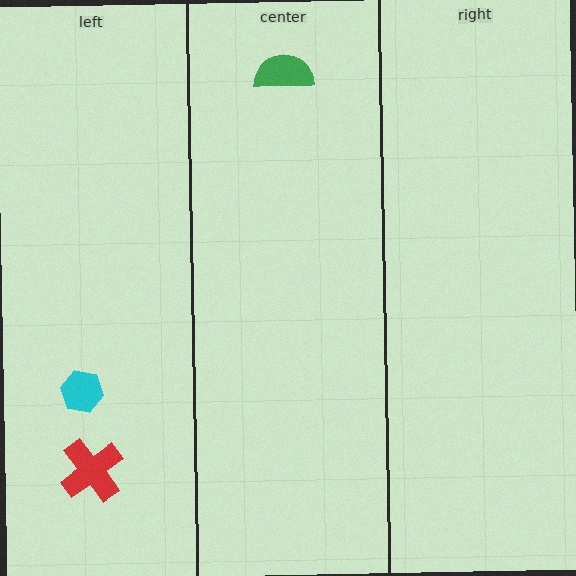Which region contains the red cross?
The left region.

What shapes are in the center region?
The green semicircle.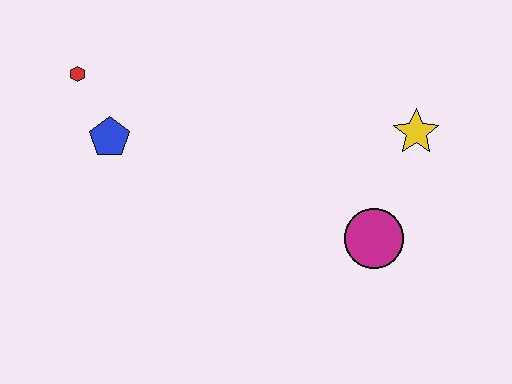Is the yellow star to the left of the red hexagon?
No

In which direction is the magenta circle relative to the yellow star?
The magenta circle is below the yellow star.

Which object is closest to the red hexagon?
The blue pentagon is closest to the red hexagon.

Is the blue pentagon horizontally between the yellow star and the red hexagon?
Yes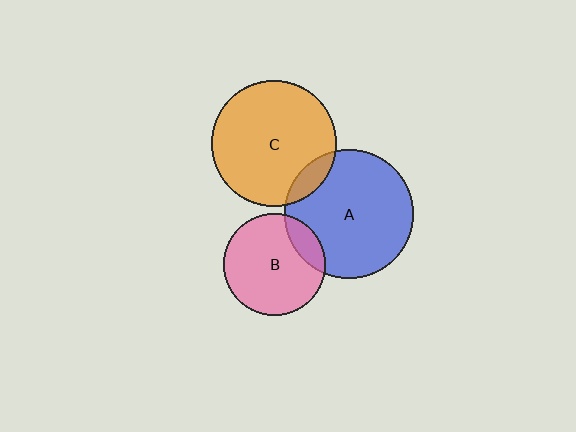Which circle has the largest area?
Circle A (blue).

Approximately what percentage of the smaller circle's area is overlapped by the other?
Approximately 15%.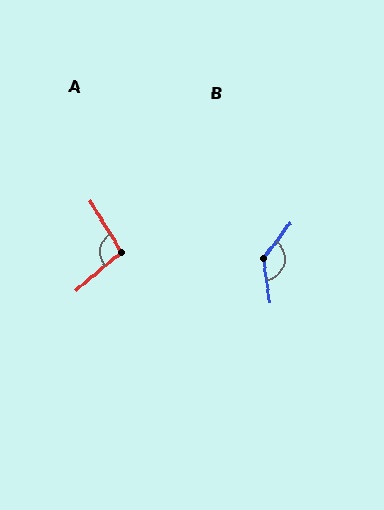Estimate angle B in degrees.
Approximately 134 degrees.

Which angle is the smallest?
A, at approximately 99 degrees.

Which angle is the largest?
B, at approximately 134 degrees.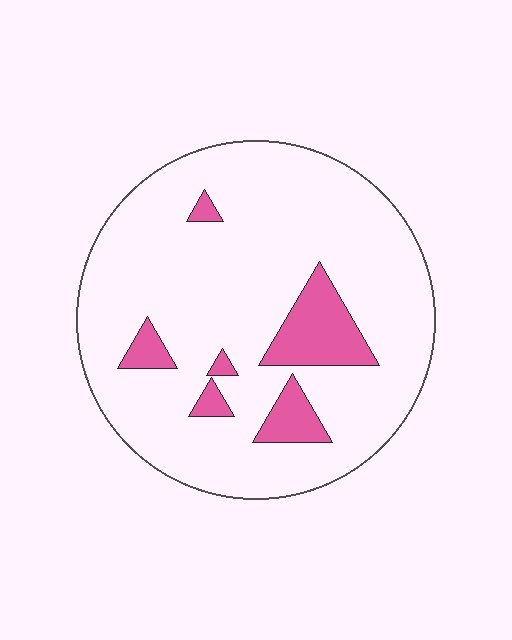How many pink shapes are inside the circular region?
6.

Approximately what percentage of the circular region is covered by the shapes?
Approximately 15%.